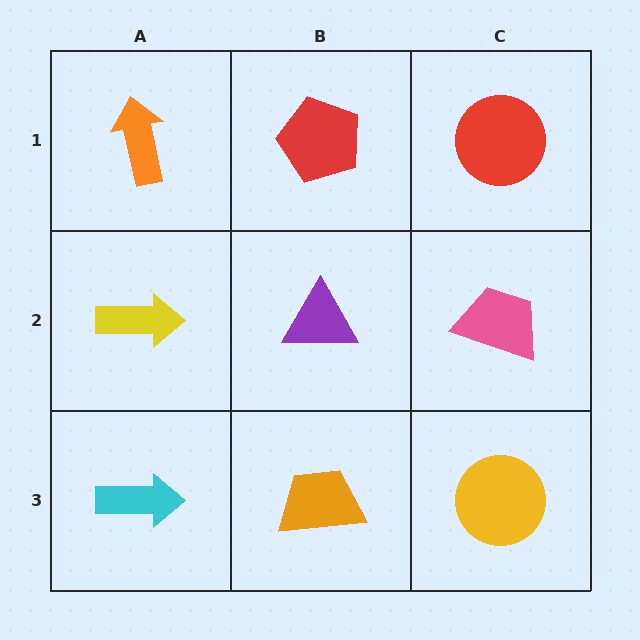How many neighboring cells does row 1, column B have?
3.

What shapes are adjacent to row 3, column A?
A yellow arrow (row 2, column A), an orange trapezoid (row 3, column B).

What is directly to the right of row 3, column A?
An orange trapezoid.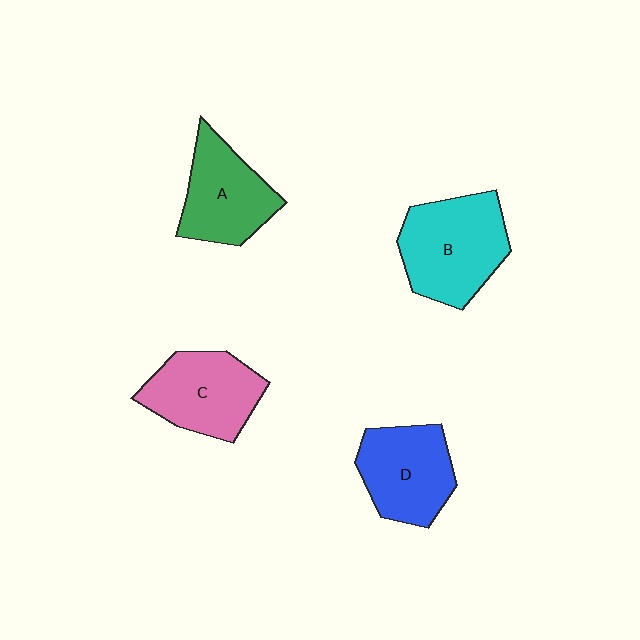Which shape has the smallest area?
Shape A (green).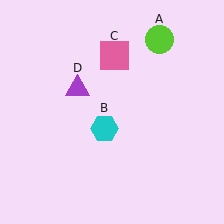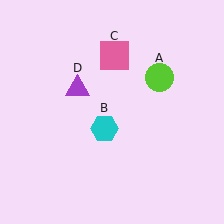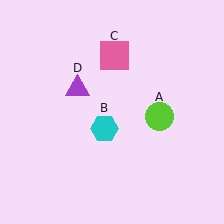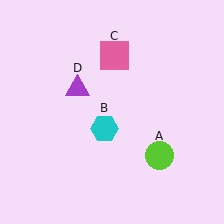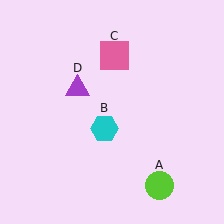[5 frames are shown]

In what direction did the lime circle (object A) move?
The lime circle (object A) moved down.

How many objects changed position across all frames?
1 object changed position: lime circle (object A).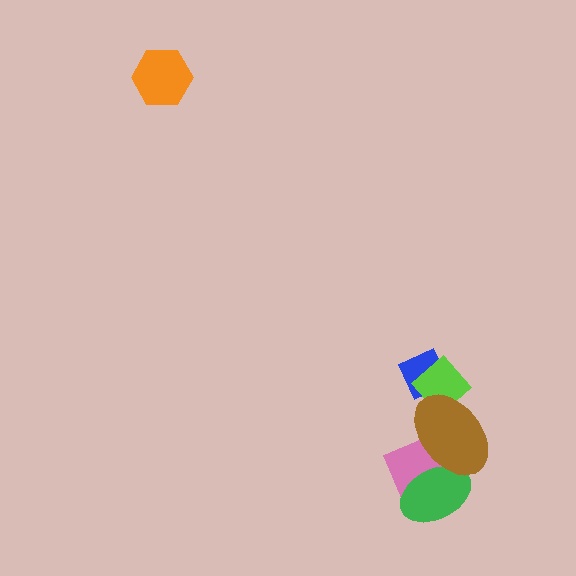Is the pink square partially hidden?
Yes, it is partially covered by another shape.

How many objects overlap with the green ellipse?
2 objects overlap with the green ellipse.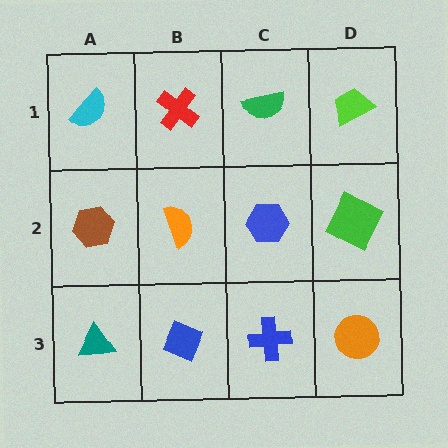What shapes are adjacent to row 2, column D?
A lime trapezoid (row 1, column D), an orange circle (row 3, column D), a blue hexagon (row 2, column C).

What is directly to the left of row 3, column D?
A blue cross.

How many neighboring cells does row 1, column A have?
2.